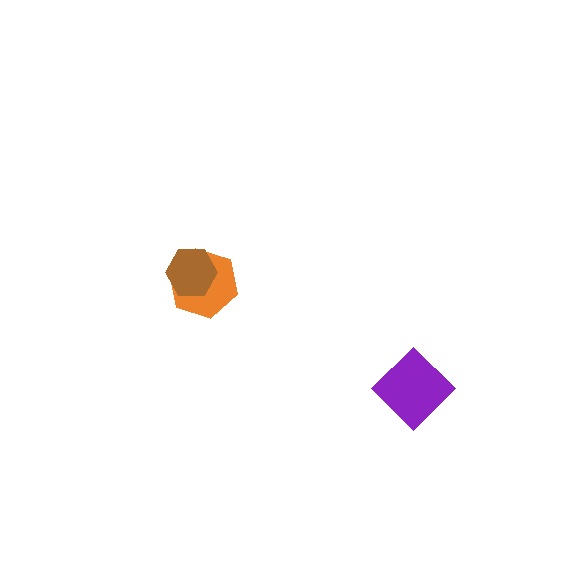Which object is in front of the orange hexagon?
The brown hexagon is in front of the orange hexagon.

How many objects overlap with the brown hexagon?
1 object overlaps with the brown hexagon.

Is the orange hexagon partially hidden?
Yes, it is partially covered by another shape.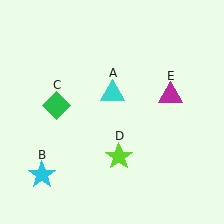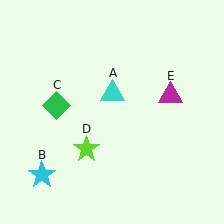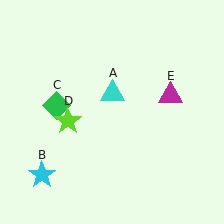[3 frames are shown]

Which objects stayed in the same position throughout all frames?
Cyan triangle (object A) and cyan star (object B) and green diamond (object C) and magenta triangle (object E) remained stationary.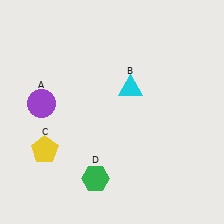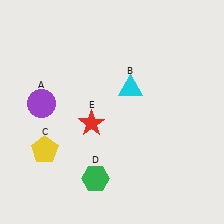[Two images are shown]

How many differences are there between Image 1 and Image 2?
There is 1 difference between the two images.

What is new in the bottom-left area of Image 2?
A red star (E) was added in the bottom-left area of Image 2.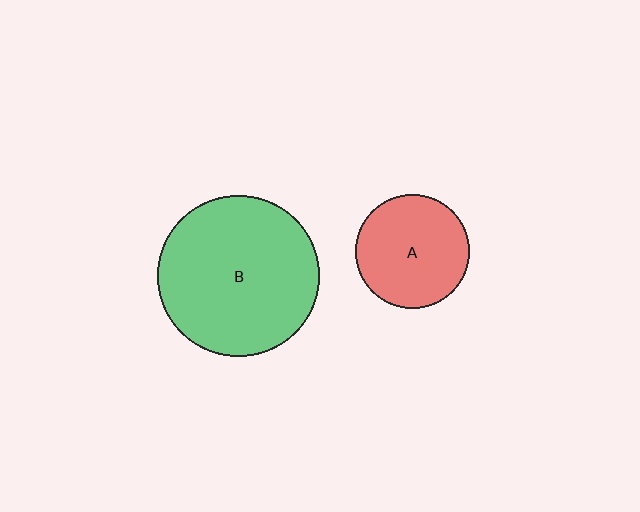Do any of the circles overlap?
No, none of the circles overlap.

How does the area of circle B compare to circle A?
Approximately 2.0 times.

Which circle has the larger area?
Circle B (green).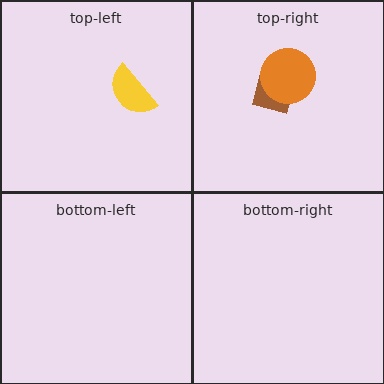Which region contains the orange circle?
The top-right region.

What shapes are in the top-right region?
The brown diamond, the orange circle.